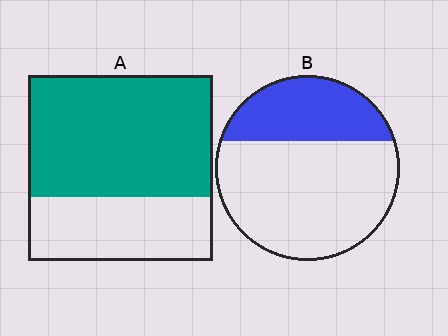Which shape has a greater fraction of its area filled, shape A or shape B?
Shape A.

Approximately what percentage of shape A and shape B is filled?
A is approximately 65% and B is approximately 30%.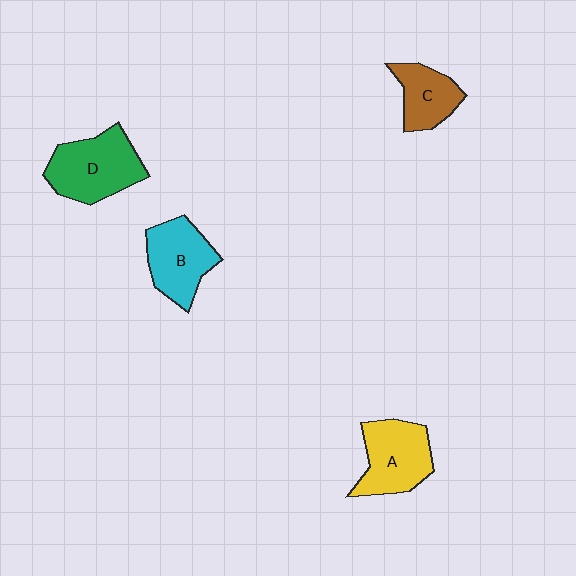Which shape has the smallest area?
Shape C (brown).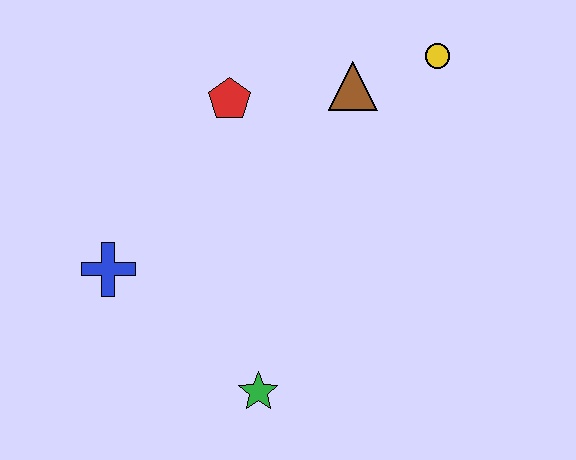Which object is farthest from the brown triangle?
The green star is farthest from the brown triangle.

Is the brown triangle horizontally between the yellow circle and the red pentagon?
Yes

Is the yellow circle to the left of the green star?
No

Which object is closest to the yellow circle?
The brown triangle is closest to the yellow circle.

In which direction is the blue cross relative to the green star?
The blue cross is to the left of the green star.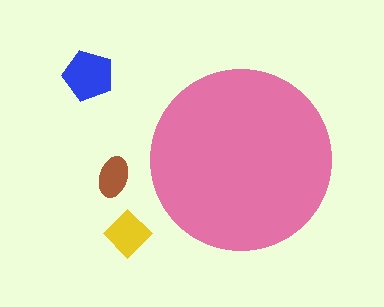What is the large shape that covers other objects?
A pink circle.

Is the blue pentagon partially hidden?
No, the blue pentagon is fully visible.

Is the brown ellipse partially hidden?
No, the brown ellipse is fully visible.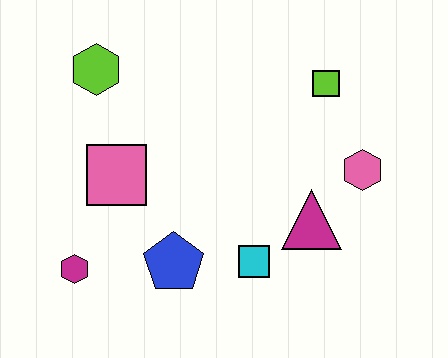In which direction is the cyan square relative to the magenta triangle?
The cyan square is to the left of the magenta triangle.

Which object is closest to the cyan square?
The magenta triangle is closest to the cyan square.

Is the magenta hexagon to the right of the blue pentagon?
No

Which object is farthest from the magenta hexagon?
The lime square is farthest from the magenta hexagon.